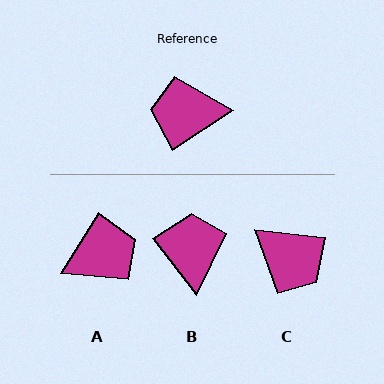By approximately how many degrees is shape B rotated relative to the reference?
Approximately 86 degrees clockwise.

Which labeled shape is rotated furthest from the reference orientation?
A, about 155 degrees away.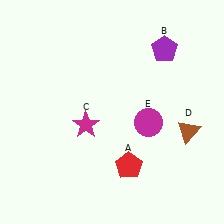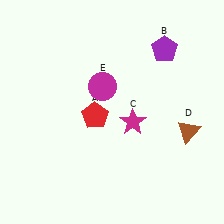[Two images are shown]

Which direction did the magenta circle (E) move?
The magenta circle (E) moved left.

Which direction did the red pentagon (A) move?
The red pentagon (A) moved up.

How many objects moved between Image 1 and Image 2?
3 objects moved between the two images.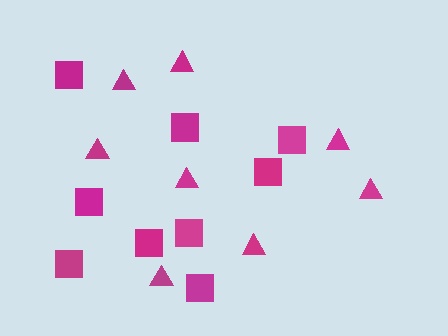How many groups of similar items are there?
There are 2 groups: one group of triangles (8) and one group of squares (9).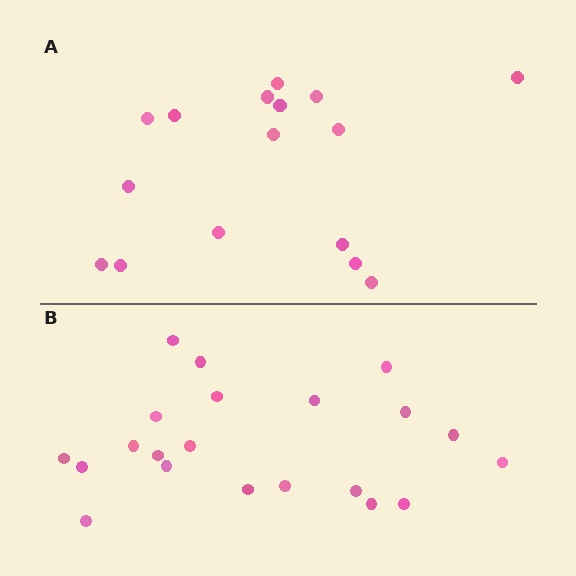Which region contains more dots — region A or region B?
Region B (the bottom region) has more dots.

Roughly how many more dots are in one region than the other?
Region B has about 5 more dots than region A.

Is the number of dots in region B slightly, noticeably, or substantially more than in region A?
Region B has noticeably more, but not dramatically so. The ratio is roughly 1.3 to 1.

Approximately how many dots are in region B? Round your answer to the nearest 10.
About 20 dots. (The exact count is 21, which rounds to 20.)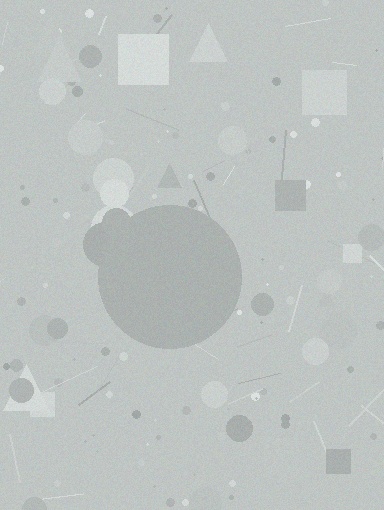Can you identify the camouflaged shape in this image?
The camouflaged shape is a circle.